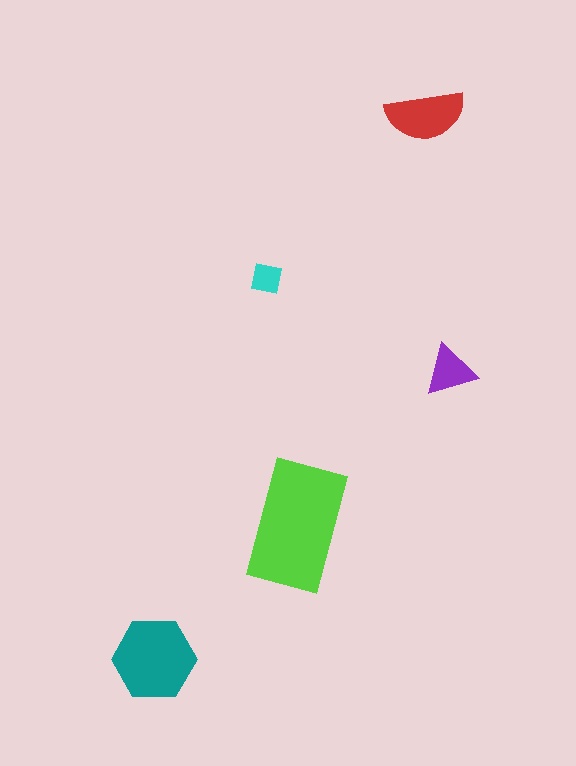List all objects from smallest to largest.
The cyan square, the purple triangle, the red semicircle, the teal hexagon, the lime rectangle.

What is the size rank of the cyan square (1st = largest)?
5th.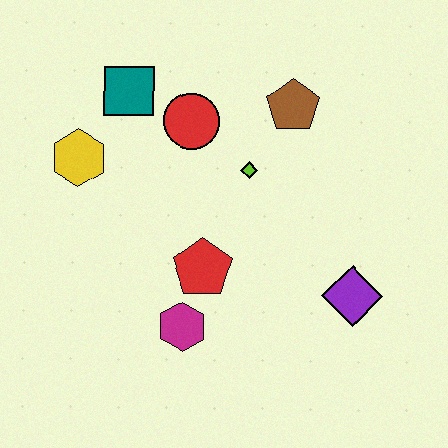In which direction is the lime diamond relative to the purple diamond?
The lime diamond is above the purple diamond.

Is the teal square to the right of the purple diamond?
No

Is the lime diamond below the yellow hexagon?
Yes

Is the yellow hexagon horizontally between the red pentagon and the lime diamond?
No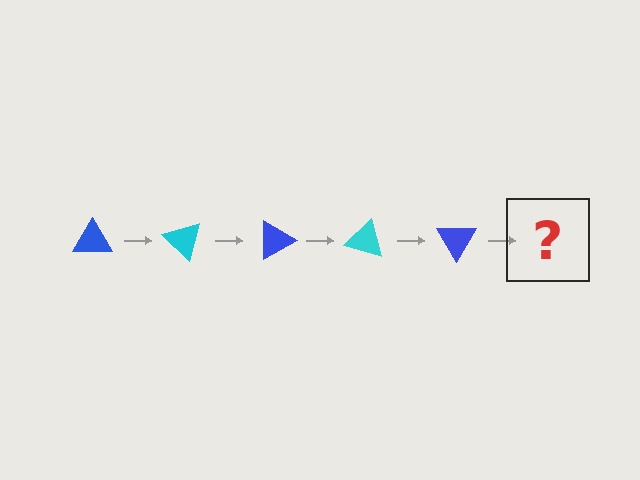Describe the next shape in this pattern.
It should be a cyan triangle, rotated 225 degrees from the start.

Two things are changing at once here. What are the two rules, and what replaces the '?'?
The two rules are that it rotates 45 degrees each step and the color cycles through blue and cyan. The '?' should be a cyan triangle, rotated 225 degrees from the start.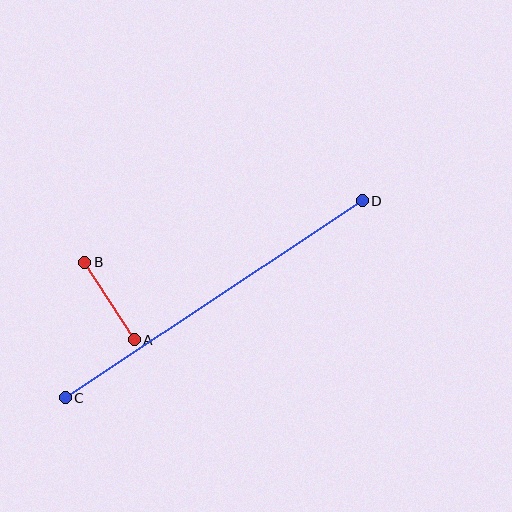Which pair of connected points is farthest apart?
Points C and D are farthest apart.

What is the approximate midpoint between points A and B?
The midpoint is at approximately (110, 301) pixels.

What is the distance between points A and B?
The distance is approximately 92 pixels.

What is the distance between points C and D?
The distance is approximately 356 pixels.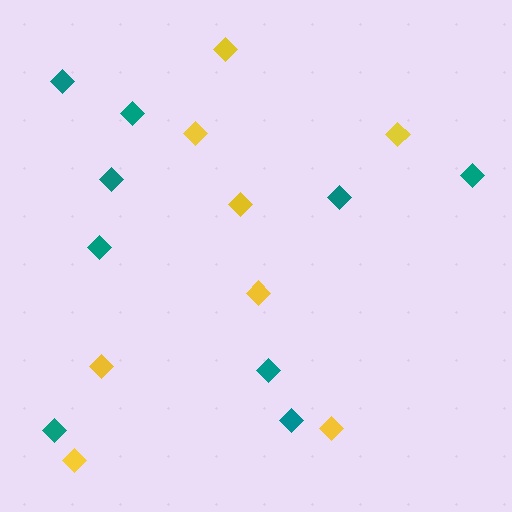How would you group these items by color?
There are 2 groups: one group of teal diamonds (9) and one group of yellow diamonds (8).